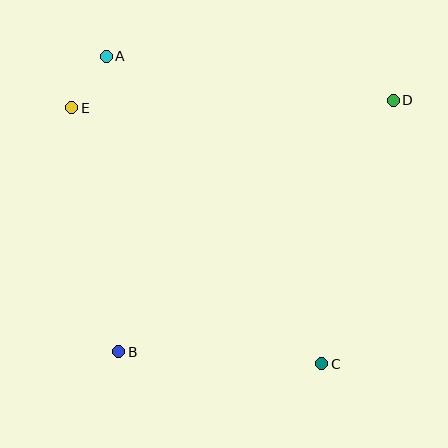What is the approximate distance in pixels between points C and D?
The distance between C and D is approximately 273 pixels.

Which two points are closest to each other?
Points A and E are closest to each other.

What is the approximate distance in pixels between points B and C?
The distance between B and C is approximately 203 pixels.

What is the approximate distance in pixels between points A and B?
The distance between A and B is approximately 295 pixels.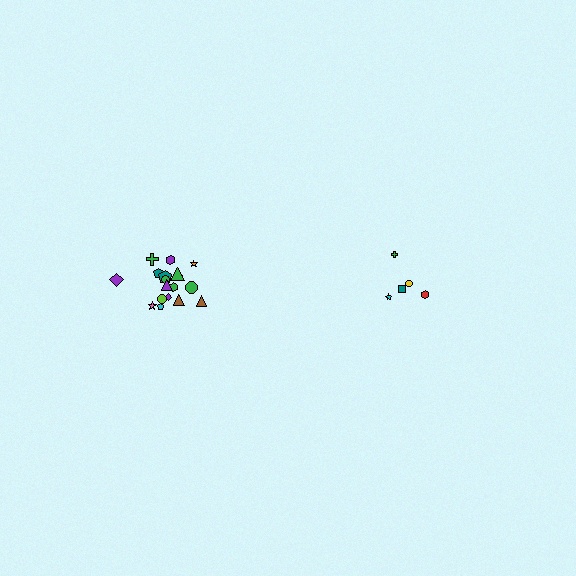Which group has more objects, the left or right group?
The left group.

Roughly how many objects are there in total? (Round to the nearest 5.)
Roughly 25 objects in total.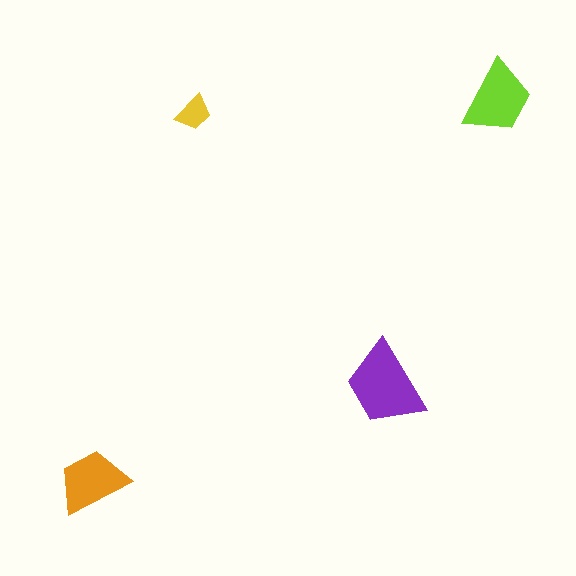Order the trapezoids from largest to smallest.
the purple one, the lime one, the orange one, the yellow one.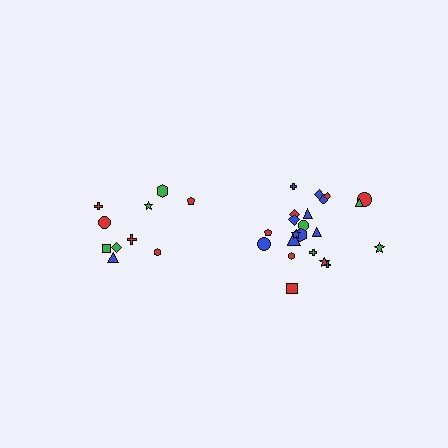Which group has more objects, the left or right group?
The right group.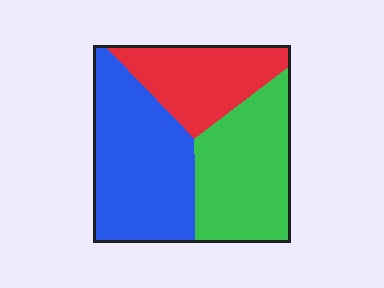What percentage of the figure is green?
Green takes up about one third (1/3) of the figure.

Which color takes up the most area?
Blue, at roughly 40%.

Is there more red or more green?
Green.